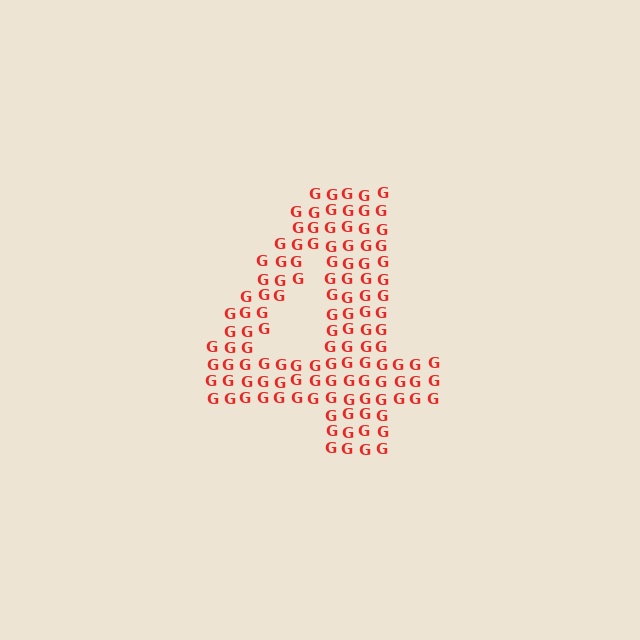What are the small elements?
The small elements are letter G's.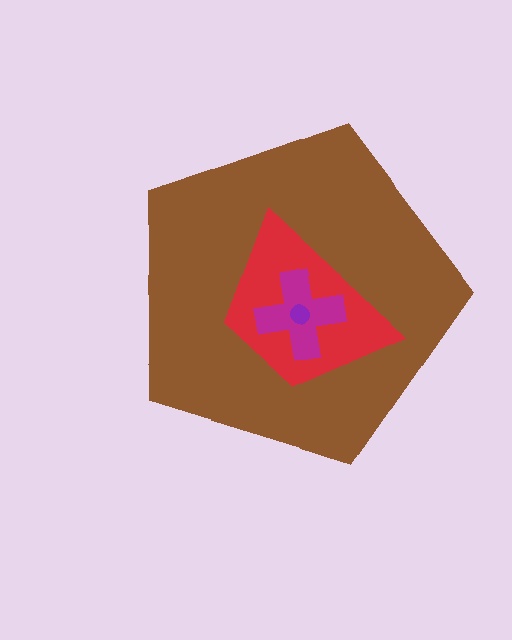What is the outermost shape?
The brown pentagon.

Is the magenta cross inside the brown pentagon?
Yes.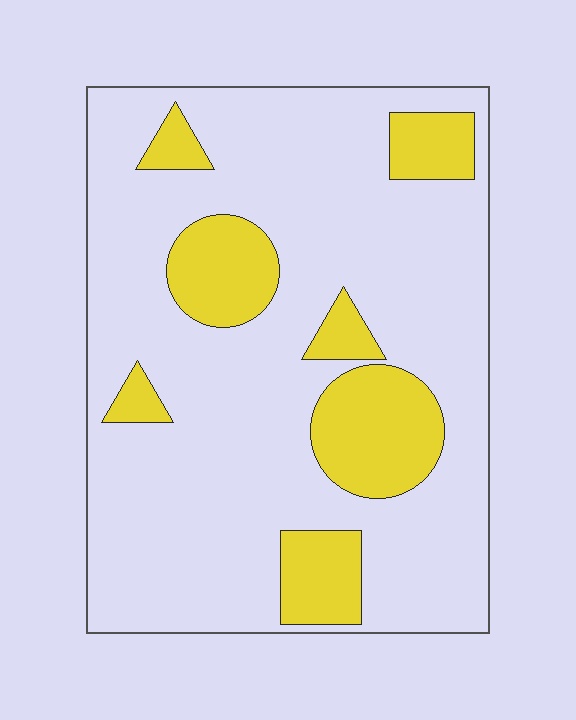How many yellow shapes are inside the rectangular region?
7.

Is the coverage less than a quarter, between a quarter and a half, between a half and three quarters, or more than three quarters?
Less than a quarter.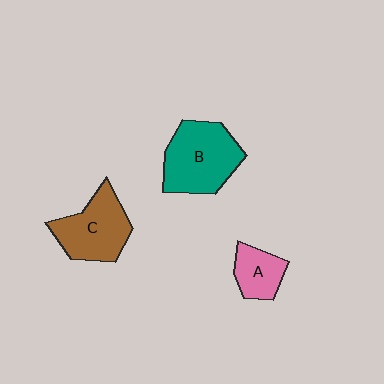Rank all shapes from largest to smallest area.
From largest to smallest: B (teal), C (brown), A (pink).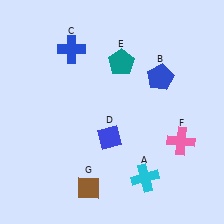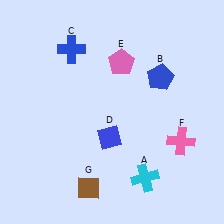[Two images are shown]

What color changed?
The pentagon (E) changed from teal in Image 1 to pink in Image 2.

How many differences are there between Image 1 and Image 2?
There is 1 difference between the two images.